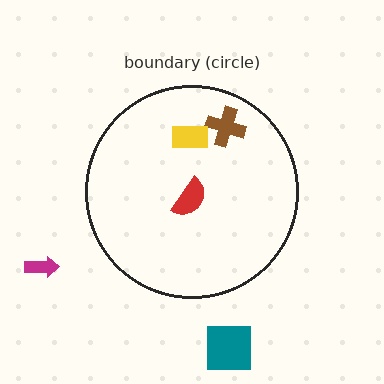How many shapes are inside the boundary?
3 inside, 2 outside.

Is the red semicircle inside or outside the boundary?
Inside.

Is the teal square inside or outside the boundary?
Outside.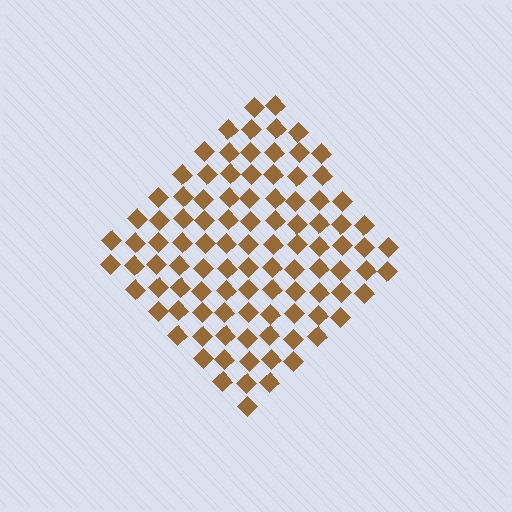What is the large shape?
The large shape is a diamond.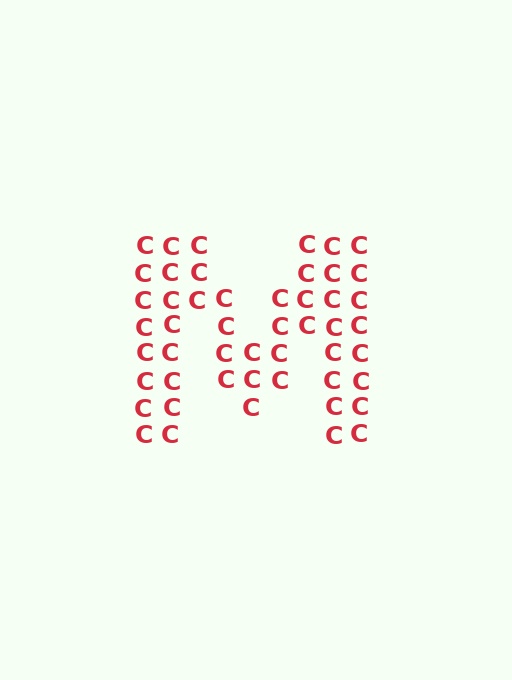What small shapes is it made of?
It is made of small letter C's.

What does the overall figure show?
The overall figure shows the letter M.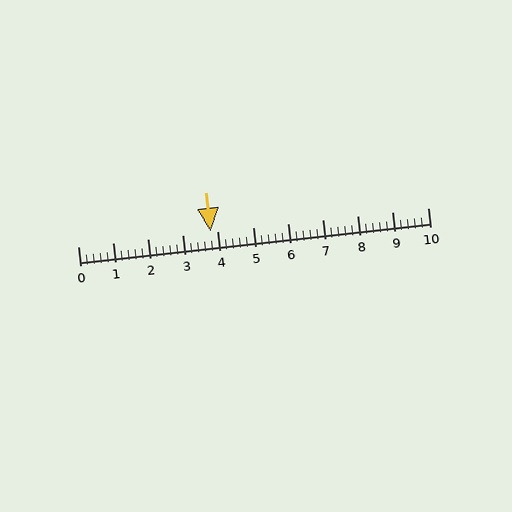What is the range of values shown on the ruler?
The ruler shows values from 0 to 10.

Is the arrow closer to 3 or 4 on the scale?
The arrow is closer to 4.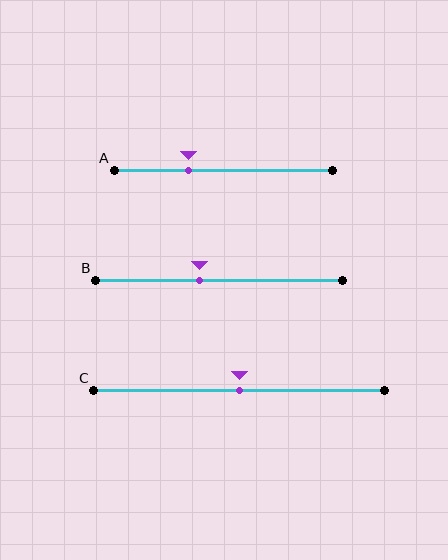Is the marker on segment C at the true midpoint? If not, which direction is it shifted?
Yes, the marker on segment C is at the true midpoint.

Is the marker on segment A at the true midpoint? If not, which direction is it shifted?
No, the marker on segment A is shifted to the left by about 16% of the segment length.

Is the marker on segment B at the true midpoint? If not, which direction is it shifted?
No, the marker on segment B is shifted to the left by about 8% of the segment length.